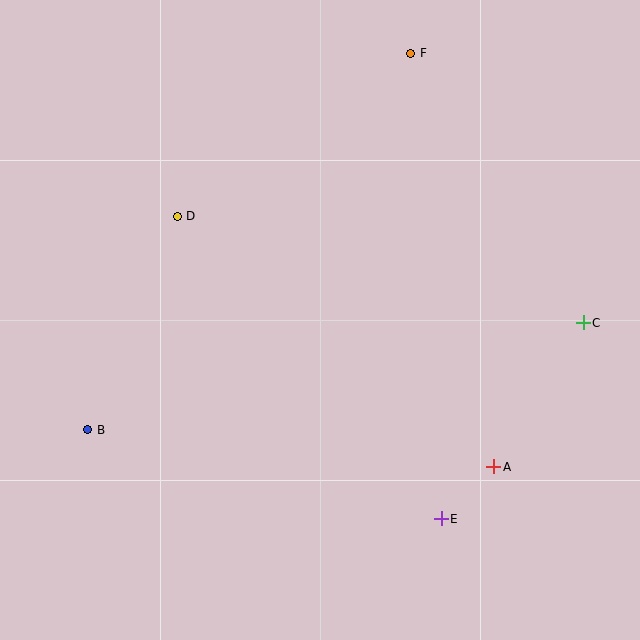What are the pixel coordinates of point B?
Point B is at (88, 430).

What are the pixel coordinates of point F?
Point F is at (411, 53).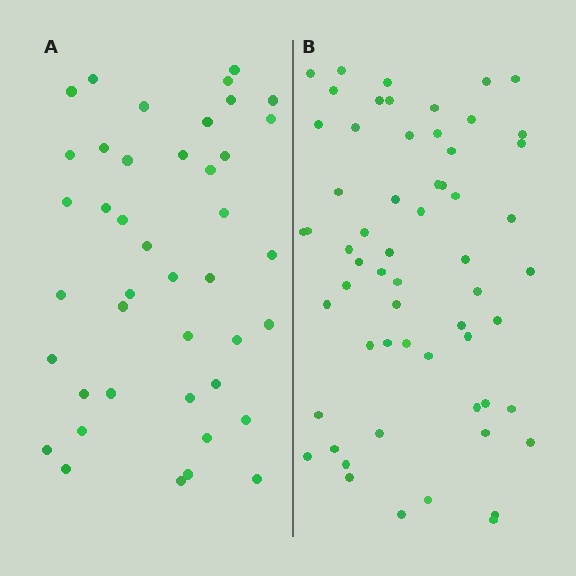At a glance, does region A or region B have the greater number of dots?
Region B (the right region) has more dots.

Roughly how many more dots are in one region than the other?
Region B has approximately 20 more dots than region A.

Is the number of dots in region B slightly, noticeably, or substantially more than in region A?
Region B has noticeably more, but not dramatically so. The ratio is roughly 1.4 to 1.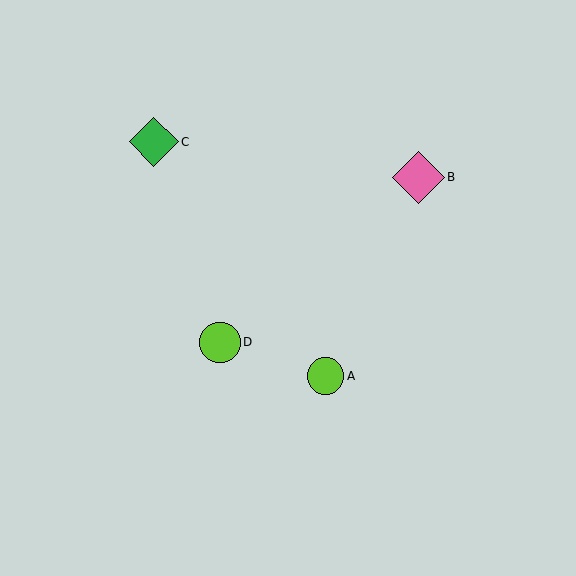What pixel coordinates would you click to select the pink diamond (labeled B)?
Click at (418, 177) to select the pink diamond B.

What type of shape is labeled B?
Shape B is a pink diamond.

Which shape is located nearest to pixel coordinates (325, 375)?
The lime circle (labeled A) at (326, 376) is nearest to that location.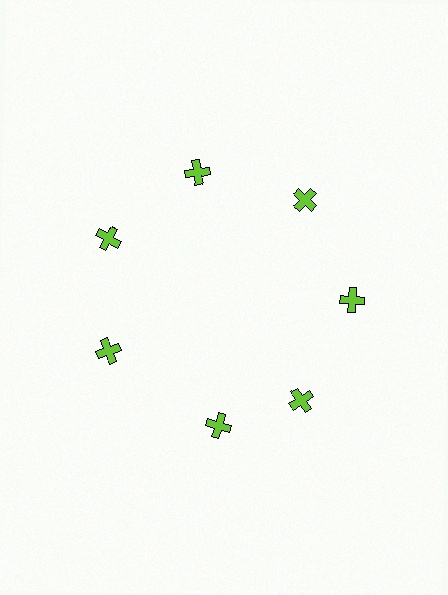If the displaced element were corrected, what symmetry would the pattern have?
It would have 7-fold rotational symmetry — the pattern would map onto itself every 51 degrees.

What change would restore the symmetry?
The symmetry would be restored by rotating it back into even spacing with its neighbors so that all 7 crosses sit at equal angles and equal distance from the center.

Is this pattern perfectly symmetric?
No. The 7 lime crosses are arranged in a ring, but one element near the 6 o'clock position is rotated out of alignment along the ring, breaking the 7-fold rotational symmetry.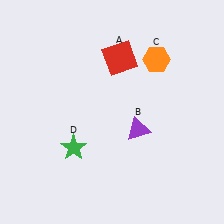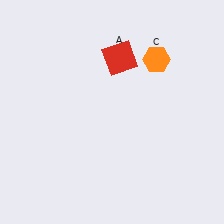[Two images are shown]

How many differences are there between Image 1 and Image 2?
There are 2 differences between the two images.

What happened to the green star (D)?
The green star (D) was removed in Image 2. It was in the bottom-left area of Image 1.